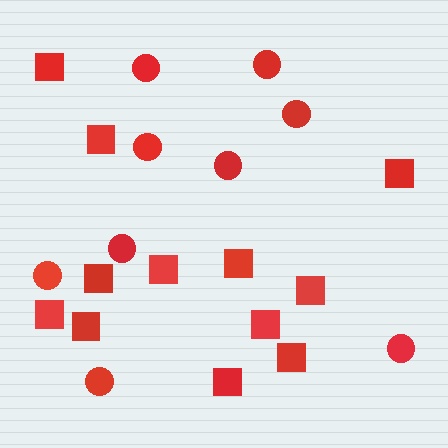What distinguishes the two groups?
There are 2 groups: one group of squares (12) and one group of circles (9).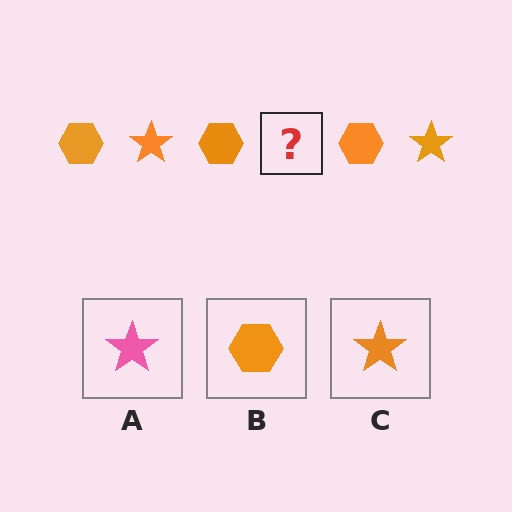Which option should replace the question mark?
Option C.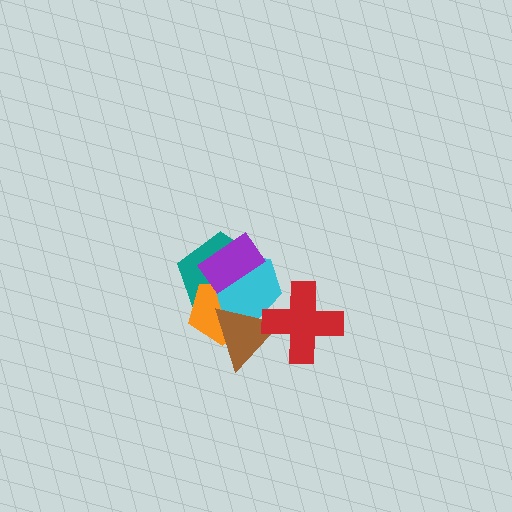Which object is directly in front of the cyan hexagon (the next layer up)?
The purple rectangle is directly in front of the cyan hexagon.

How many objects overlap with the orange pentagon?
4 objects overlap with the orange pentagon.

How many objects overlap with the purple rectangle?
3 objects overlap with the purple rectangle.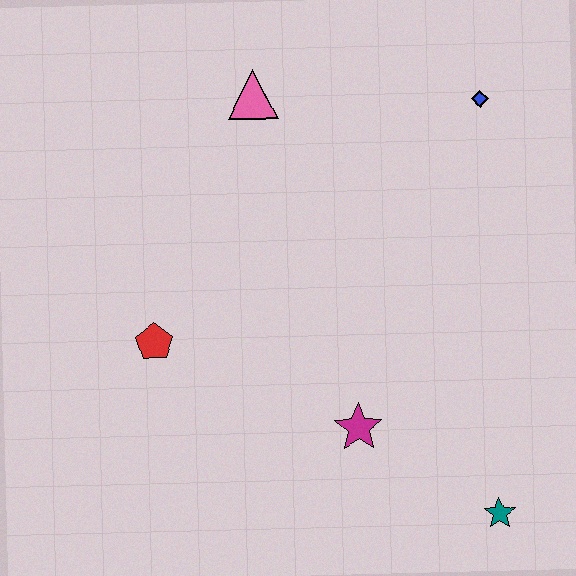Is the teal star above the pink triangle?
No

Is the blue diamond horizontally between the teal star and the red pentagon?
Yes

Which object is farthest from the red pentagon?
The blue diamond is farthest from the red pentagon.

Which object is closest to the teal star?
The magenta star is closest to the teal star.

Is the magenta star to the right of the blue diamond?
No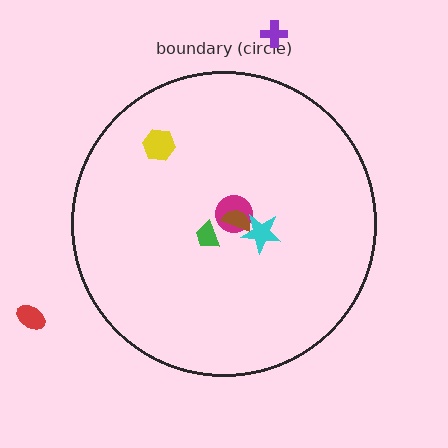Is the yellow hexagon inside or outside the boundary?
Inside.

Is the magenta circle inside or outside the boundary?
Inside.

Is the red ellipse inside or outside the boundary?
Outside.